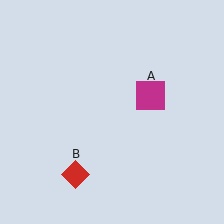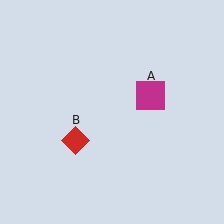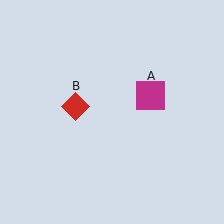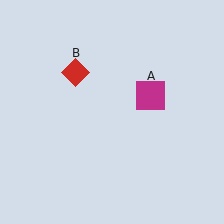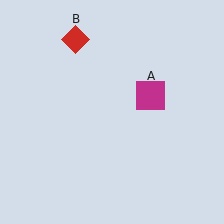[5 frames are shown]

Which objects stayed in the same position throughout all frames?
Magenta square (object A) remained stationary.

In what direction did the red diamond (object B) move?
The red diamond (object B) moved up.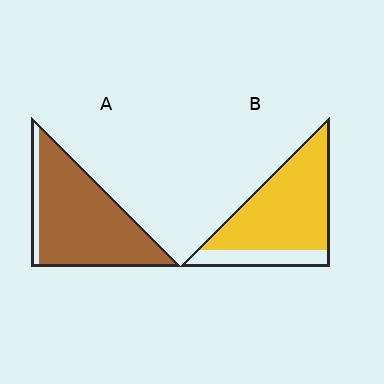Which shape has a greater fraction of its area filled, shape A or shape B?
Shape A.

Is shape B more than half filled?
Yes.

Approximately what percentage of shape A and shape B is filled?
A is approximately 90% and B is approximately 80%.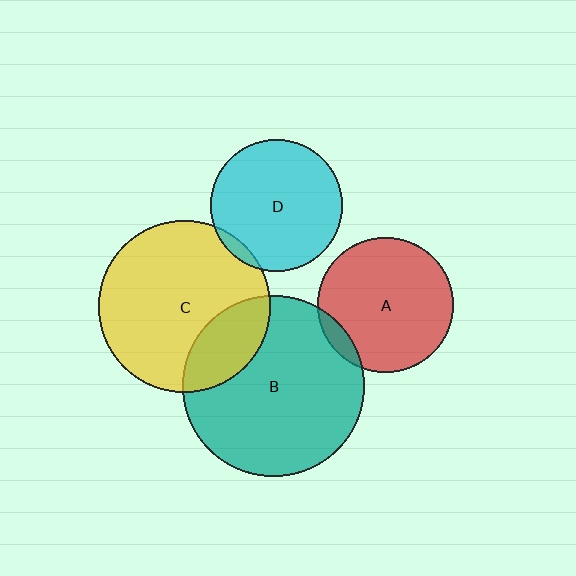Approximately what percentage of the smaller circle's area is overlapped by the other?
Approximately 20%.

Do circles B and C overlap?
Yes.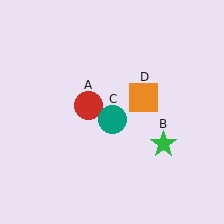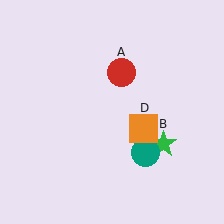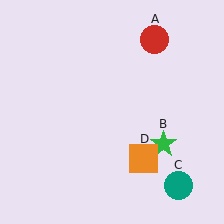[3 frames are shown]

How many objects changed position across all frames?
3 objects changed position: red circle (object A), teal circle (object C), orange square (object D).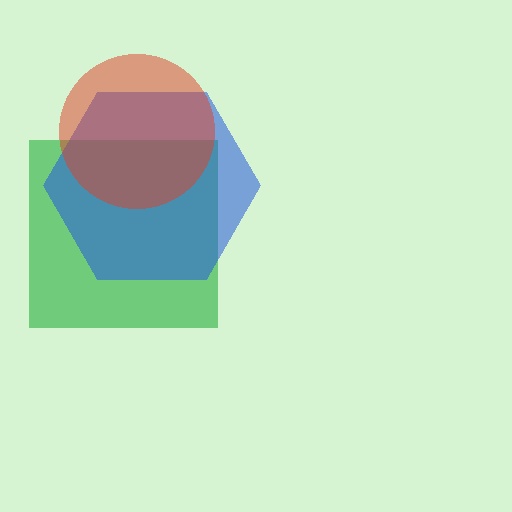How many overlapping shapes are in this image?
There are 3 overlapping shapes in the image.